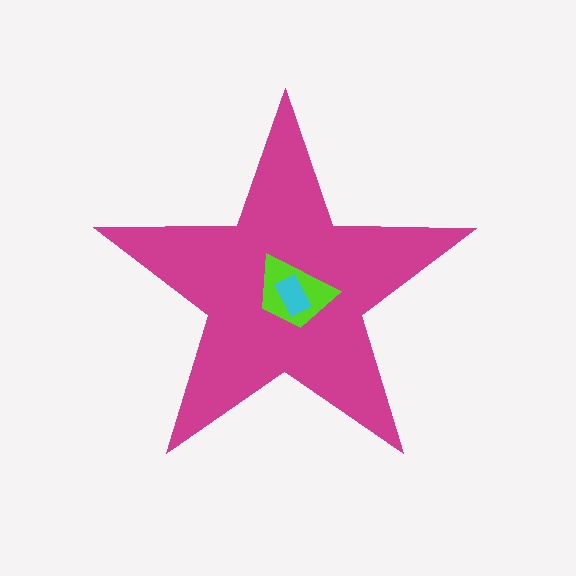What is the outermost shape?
The magenta star.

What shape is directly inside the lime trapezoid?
The cyan rectangle.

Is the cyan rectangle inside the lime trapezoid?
Yes.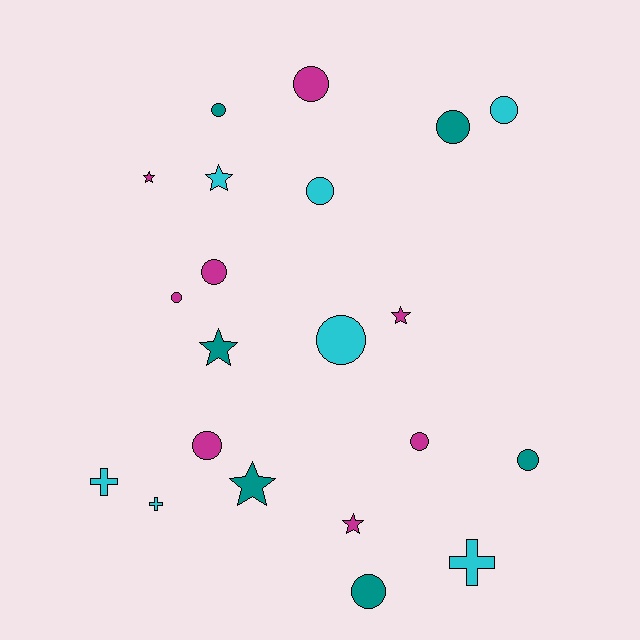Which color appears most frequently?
Magenta, with 8 objects.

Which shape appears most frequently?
Circle, with 12 objects.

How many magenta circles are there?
There are 5 magenta circles.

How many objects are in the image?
There are 21 objects.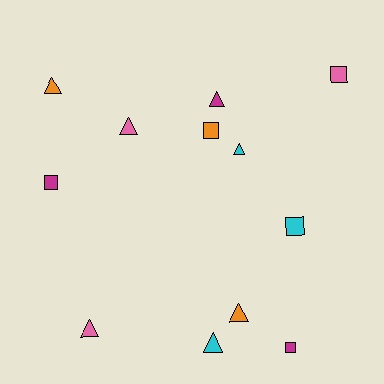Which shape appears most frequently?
Triangle, with 7 objects.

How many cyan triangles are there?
There are 2 cyan triangles.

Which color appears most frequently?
Cyan, with 3 objects.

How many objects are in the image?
There are 12 objects.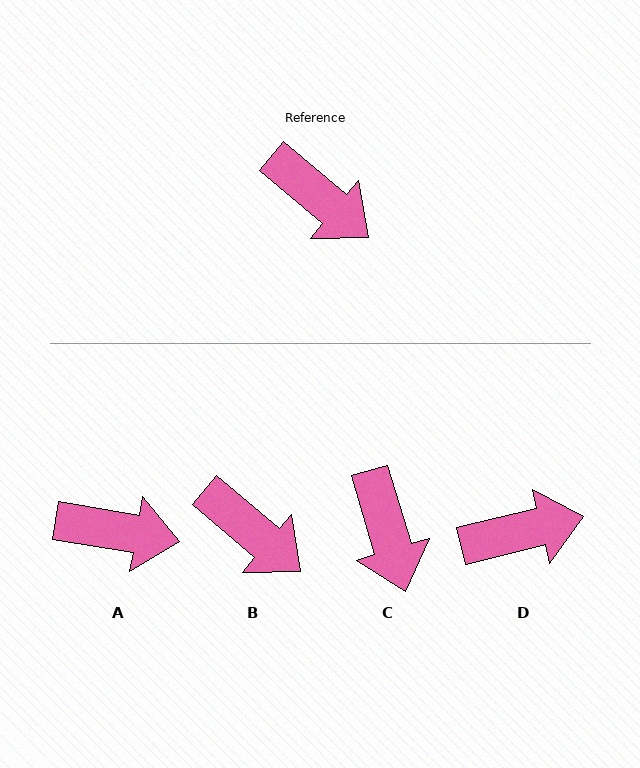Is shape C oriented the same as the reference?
No, it is off by about 33 degrees.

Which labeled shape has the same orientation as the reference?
B.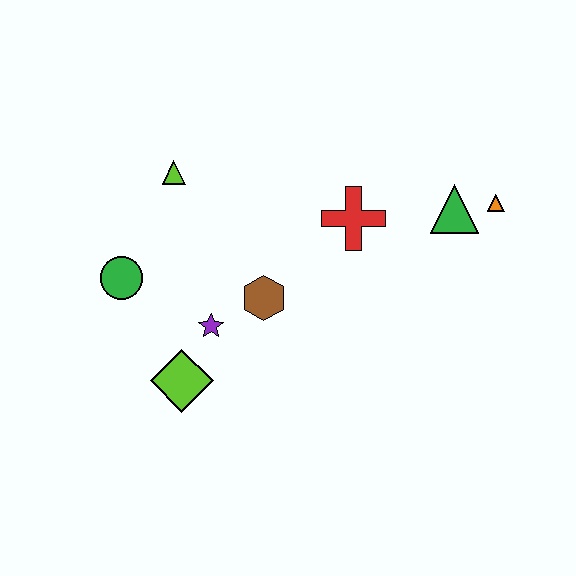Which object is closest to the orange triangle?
The green triangle is closest to the orange triangle.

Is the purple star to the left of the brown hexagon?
Yes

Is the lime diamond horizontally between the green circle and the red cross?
Yes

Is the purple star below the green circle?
Yes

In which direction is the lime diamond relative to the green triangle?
The lime diamond is to the left of the green triangle.